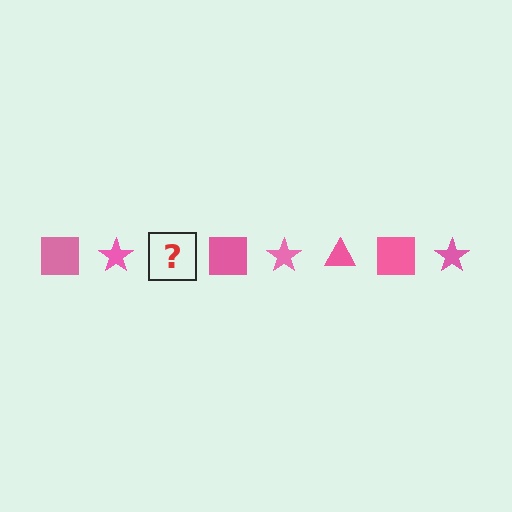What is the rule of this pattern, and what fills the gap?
The rule is that the pattern cycles through square, star, triangle shapes in pink. The gap should be filled with a pink triangle.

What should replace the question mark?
The question mark should be replaced with a pink triangle.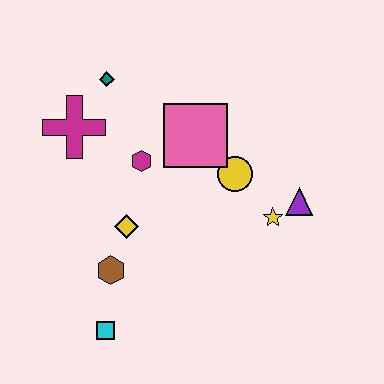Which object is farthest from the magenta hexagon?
The cyan square is farthest from the magenta hexagon.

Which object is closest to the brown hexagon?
The yellow diamond is closest to the brown hexagon.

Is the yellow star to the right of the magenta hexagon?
Yes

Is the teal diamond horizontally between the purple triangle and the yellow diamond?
No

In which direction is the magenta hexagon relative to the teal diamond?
The magenta hexagon is below the teal diamond.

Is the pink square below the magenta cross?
Yes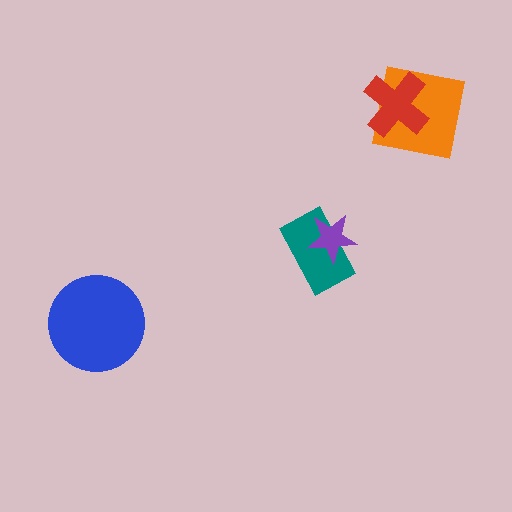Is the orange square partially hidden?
Yes, it is partially covered by another shape.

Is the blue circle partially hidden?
No, no other shape covers it.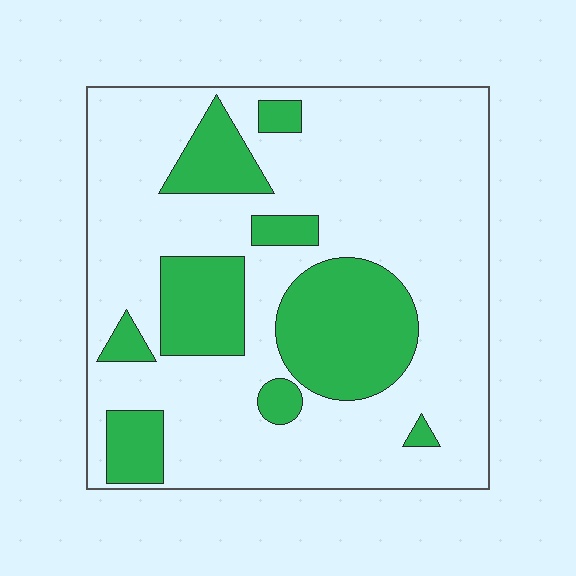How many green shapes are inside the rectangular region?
9.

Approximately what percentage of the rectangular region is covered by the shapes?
Approximately 25%.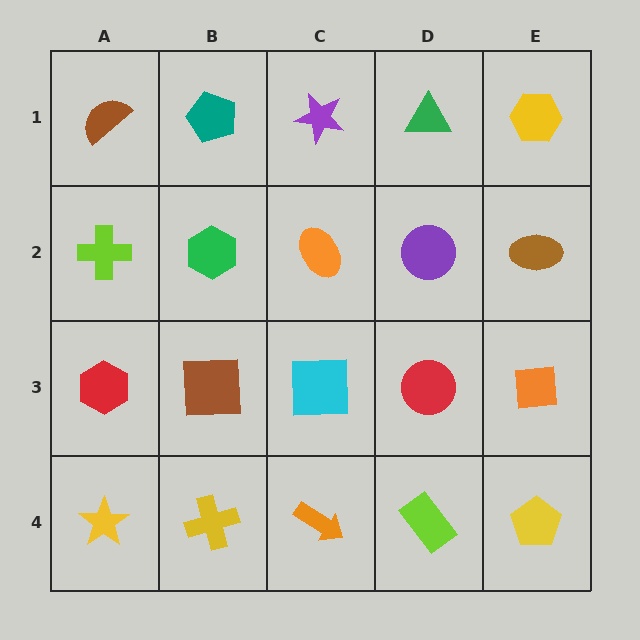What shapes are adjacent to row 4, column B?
A brown square (row 3, column B), a yellow star (row 4, column A), an orange arrow (row 4, column C).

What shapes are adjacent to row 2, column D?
A green triangle (row 1, column D), a red circle (row 3, column D), an orange ellipse (row 2, column C), a brown ellipse (row 2, column E).